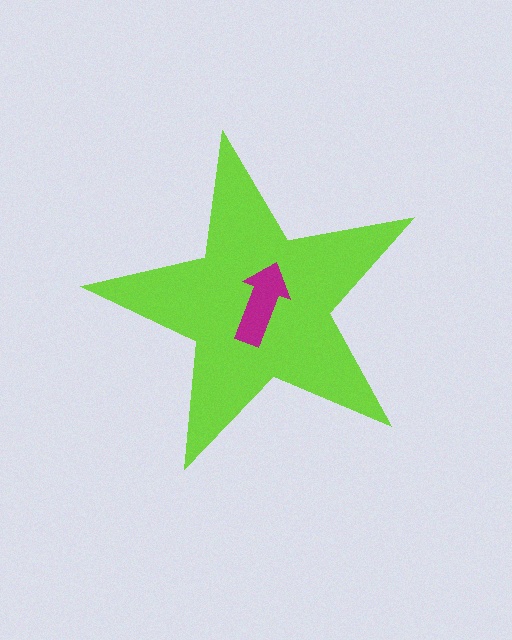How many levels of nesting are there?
2.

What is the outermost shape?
The lime star.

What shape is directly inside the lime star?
The magenta arrow.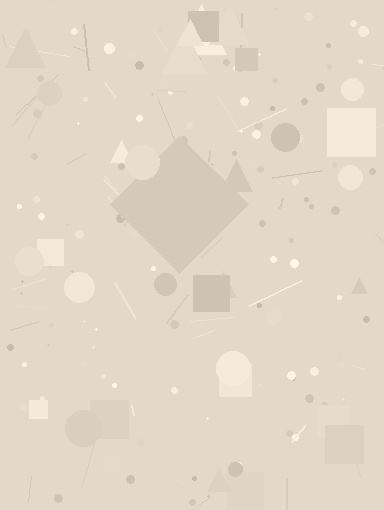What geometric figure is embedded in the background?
A diamond is embedded in the background.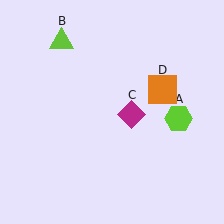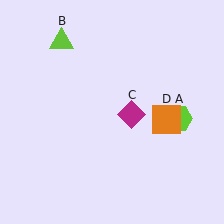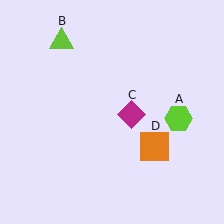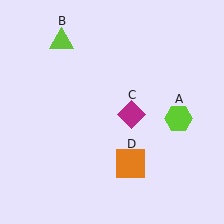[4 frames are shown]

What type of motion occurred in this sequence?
The orange square (object D) rotated clockwise around the center of the scene.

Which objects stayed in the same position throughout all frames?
Lime hexagon (object A) and lime triangle (object B) and magenta diamond (object C) remained stationary.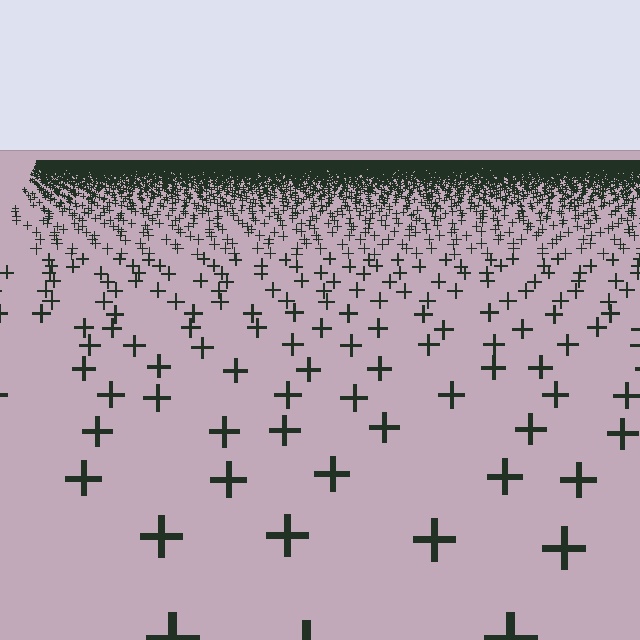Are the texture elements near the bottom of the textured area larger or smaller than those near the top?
Larger. Near the bottom, elements are closer to the viewer and appear at a bigger on-screen size.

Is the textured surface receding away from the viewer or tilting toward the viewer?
The surface is receding away from the viewer. Texture elements get smaller and denser toward the top.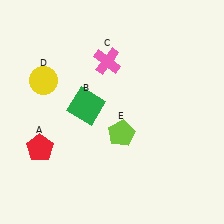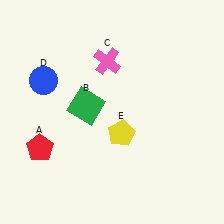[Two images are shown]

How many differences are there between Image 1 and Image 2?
There are 2 differences between the two images.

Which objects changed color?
D changed from yellow to blue. E changed from lime to yellow.